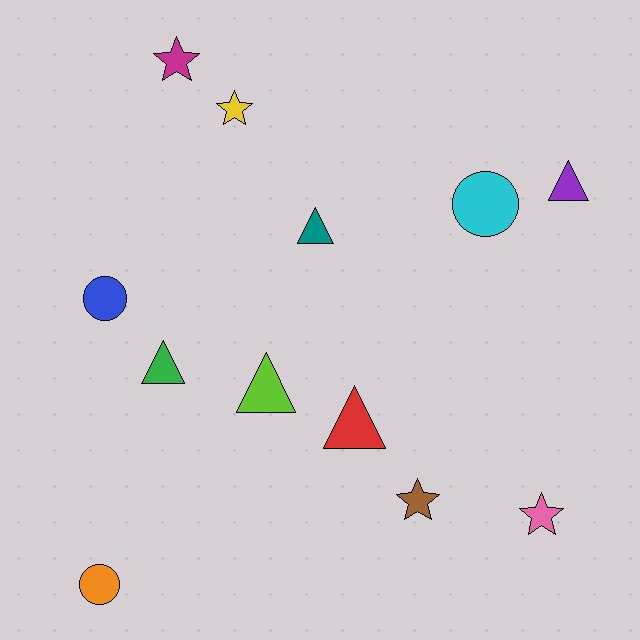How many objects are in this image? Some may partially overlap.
There are 12 objects.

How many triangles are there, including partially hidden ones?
There are 5 triangles.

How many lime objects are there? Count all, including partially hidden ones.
There is 1 lime object.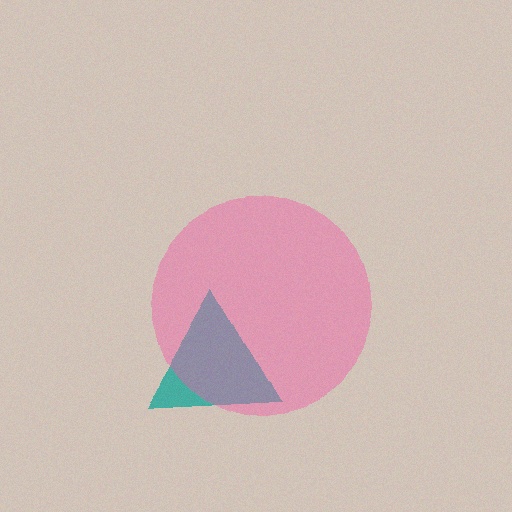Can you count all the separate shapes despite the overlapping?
Yes, there are 2 separate shapes.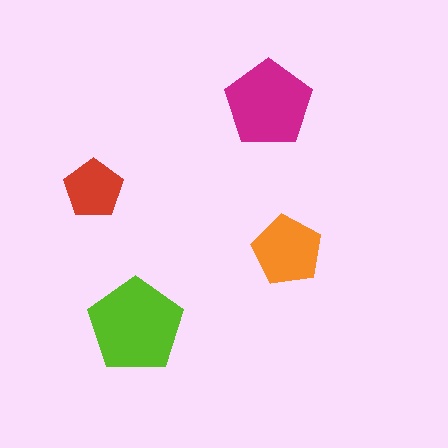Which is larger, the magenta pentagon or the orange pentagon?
The magenta one.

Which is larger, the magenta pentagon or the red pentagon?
The magenta one.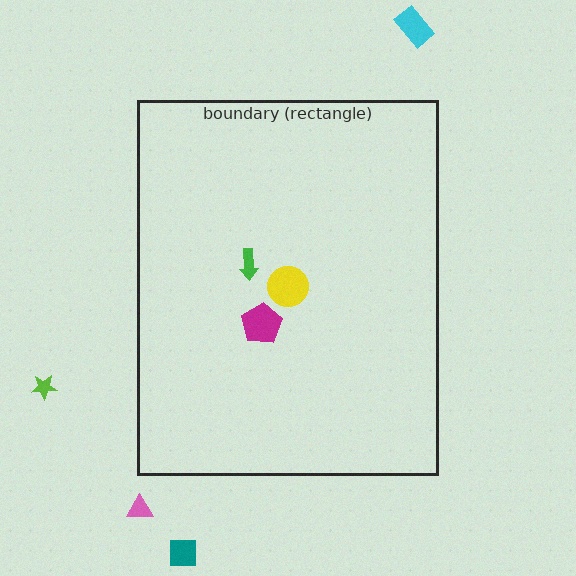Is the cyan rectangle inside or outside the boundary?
Outside.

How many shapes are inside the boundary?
3 inside, 4 outside.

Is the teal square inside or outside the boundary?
Outside.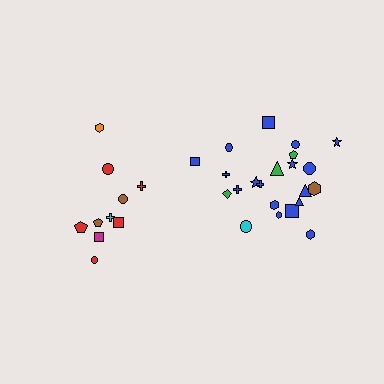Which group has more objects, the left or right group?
The right group.